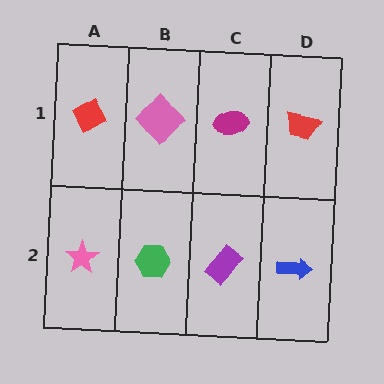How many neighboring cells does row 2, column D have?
2.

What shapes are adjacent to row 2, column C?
A magenta ellipse (row 1, column C), a green hexagon (row 2, column B), a blue arrow (row 2, column D).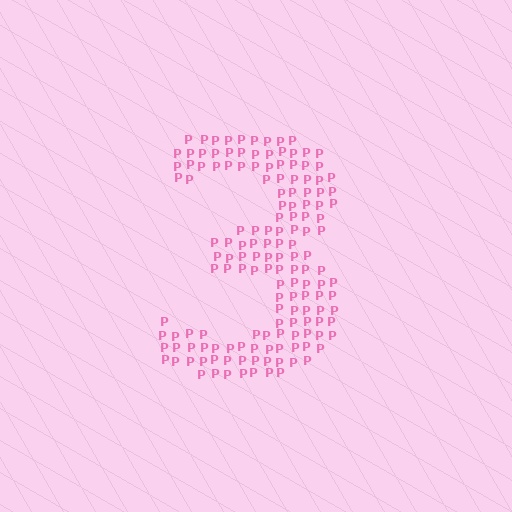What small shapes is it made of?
It is made of small letter P's.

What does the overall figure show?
The overall figure shows the digit 3.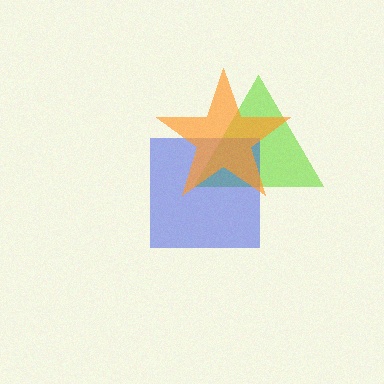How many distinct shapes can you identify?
There are 3 distinct shapes: a lime triangle, a blue square, an orange star.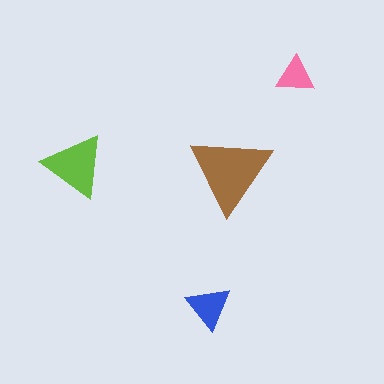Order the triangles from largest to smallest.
the brown one, the lime one, the blue one, the pink one.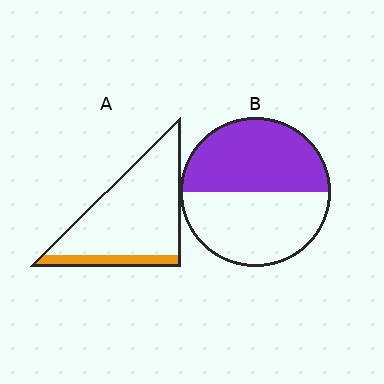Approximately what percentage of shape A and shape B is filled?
A is approximately 15% and B is approximately 50%.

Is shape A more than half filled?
No.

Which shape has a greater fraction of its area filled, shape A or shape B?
Shape B.